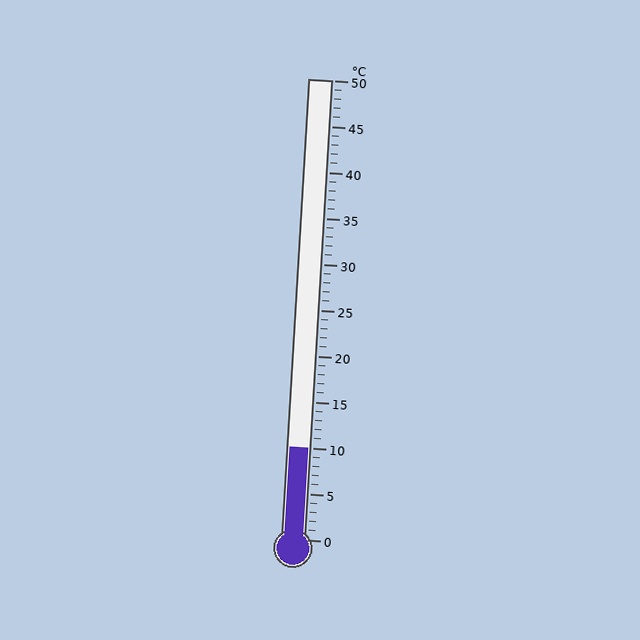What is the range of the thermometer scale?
The thermometer scale ranges from 0°C to 50°C.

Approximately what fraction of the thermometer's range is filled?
The thermometer is filled to approximately 20% of its range.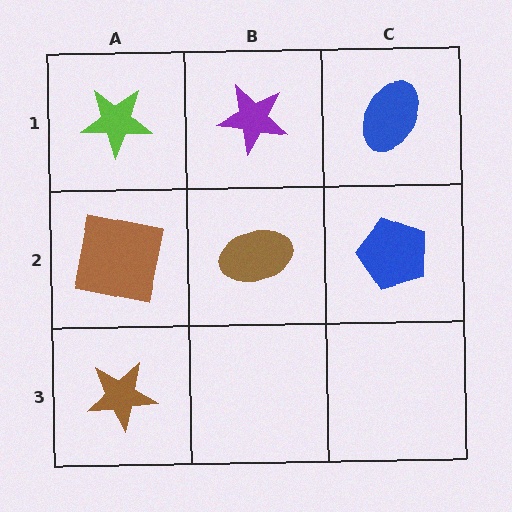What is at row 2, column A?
A brown square.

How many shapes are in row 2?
3 shapes.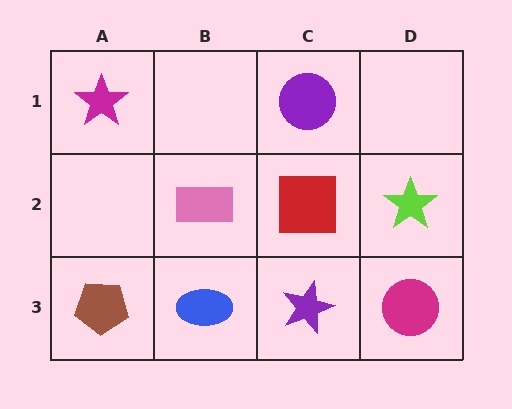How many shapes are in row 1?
2 shapes.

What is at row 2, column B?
A pink rectangle.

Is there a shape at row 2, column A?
No, that cell is empty.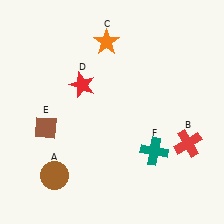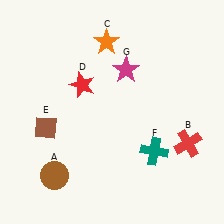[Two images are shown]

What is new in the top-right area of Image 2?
A magenta star (G) was added in the top-right area of Image 2.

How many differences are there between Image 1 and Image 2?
There is 1 difference between the two images.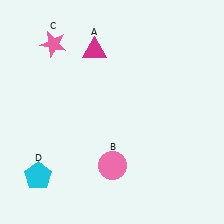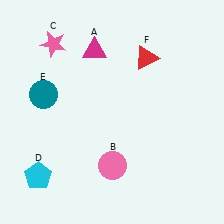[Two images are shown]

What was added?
A teal circle (E), a red triangle (F) were added in Image 2.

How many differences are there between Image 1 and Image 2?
There are 2 differences between the two images.